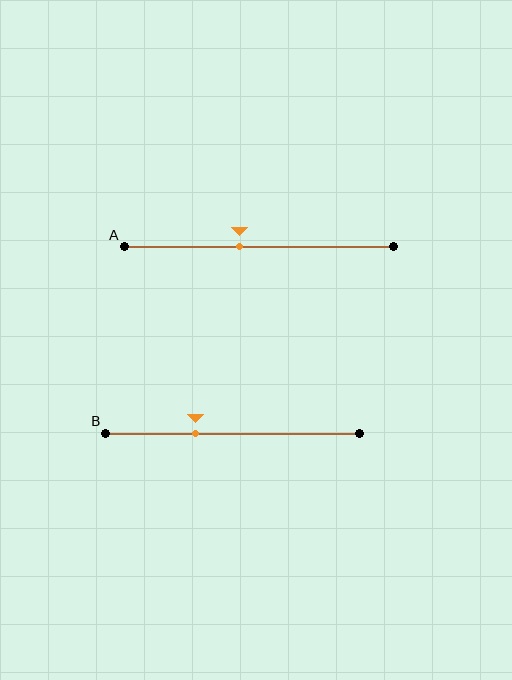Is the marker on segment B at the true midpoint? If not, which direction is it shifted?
No, the marker on segment B is shifted to the left by about 15% of the segment length.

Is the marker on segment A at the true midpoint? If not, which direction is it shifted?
No, the marker on segment A is shifted to the left by about 7% of the segment length.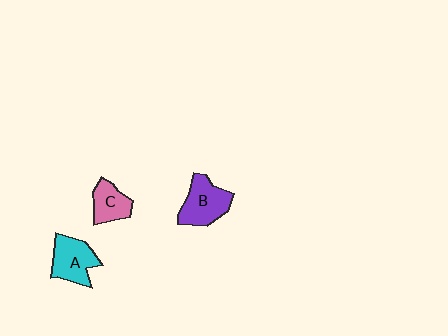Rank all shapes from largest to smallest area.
From largest to smallest: B (purple), A (cyan), C (pink).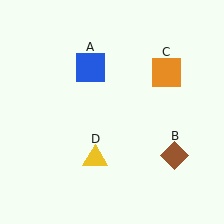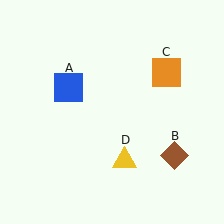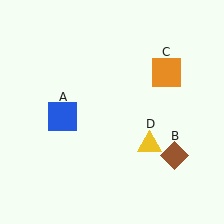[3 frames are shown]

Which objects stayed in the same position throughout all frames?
Brown diamond (object B) and orange square (object C) remained stationary.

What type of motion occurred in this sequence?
The blue square (object A), yellow triangle (object D) rotated counterclockwise around the center of the scene.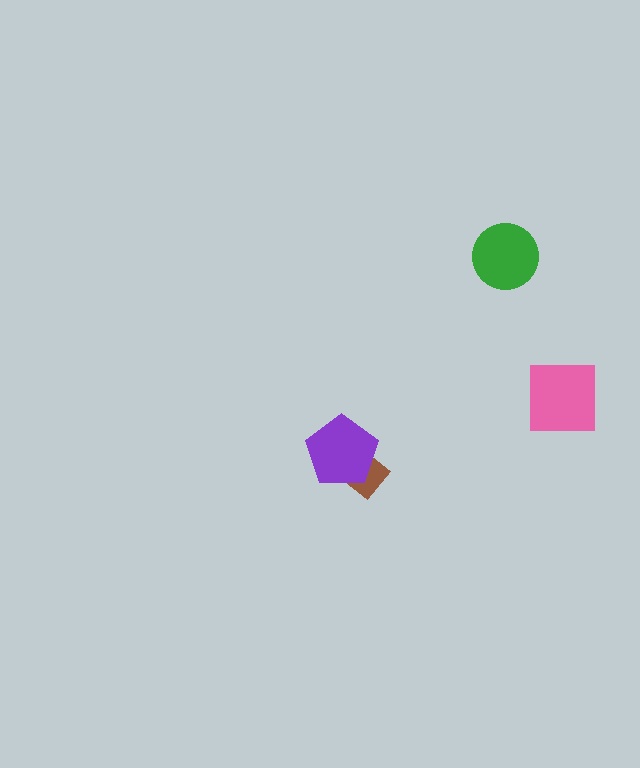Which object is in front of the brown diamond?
The purple pentagon is in front of the brown diamond.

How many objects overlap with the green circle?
0 objects overlap with the green circle.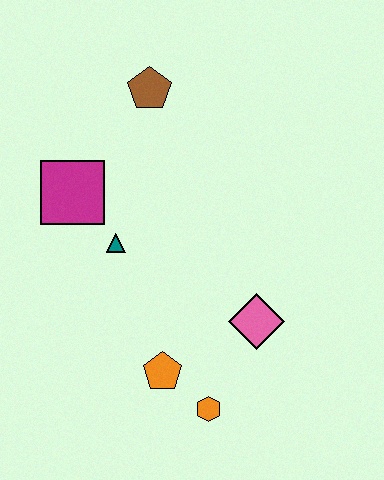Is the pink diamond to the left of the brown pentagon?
No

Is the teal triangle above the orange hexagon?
Yes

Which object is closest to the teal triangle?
The magenta square is closest to the teal triangle.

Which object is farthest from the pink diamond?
The brown pentagon is farthest from the pink diamond.